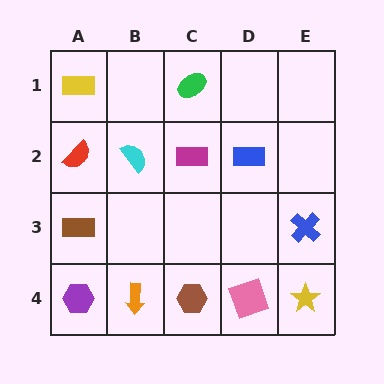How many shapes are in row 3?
2 shapes.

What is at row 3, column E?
A blue cross.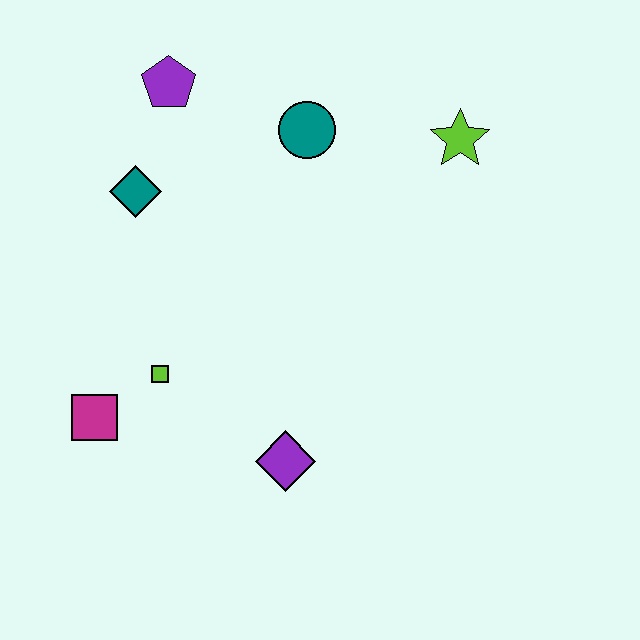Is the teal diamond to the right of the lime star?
No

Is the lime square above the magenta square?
Yes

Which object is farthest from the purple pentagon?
The purple diamond is farthest from the purple pentagon.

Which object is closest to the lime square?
The magenta square is closest to the lime square.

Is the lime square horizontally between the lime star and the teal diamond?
Yes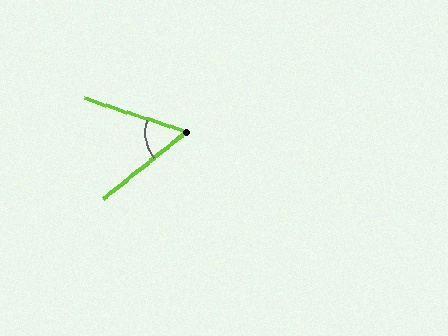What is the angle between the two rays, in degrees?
Approximately 57 degrees.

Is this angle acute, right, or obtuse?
It is acute.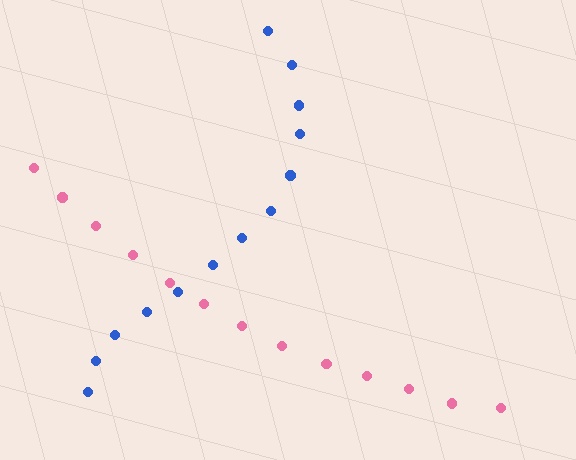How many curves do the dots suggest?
There are 2 distinct paths.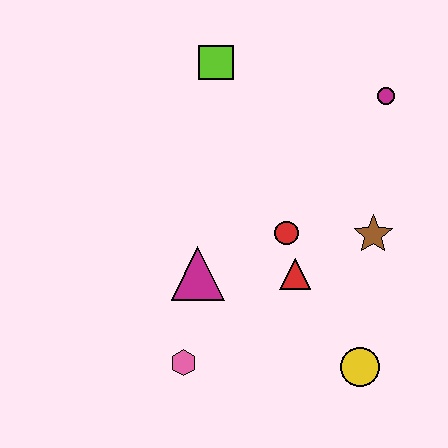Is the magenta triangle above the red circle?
No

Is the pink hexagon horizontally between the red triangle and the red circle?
No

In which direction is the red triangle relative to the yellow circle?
The red triangle is above the yellow circle.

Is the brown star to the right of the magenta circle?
No